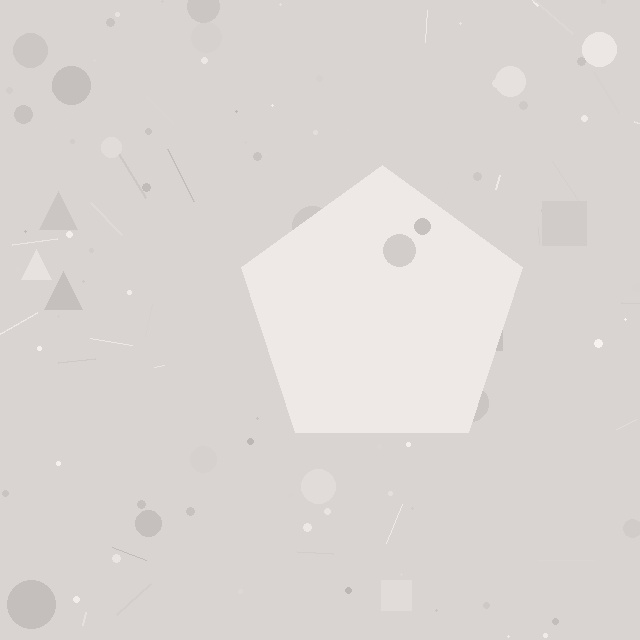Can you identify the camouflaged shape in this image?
The camouflaged shape is a pentagon.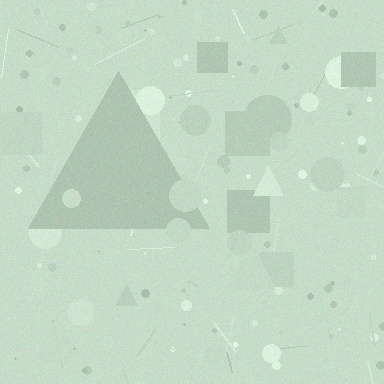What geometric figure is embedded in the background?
A triangle is embedded in the background.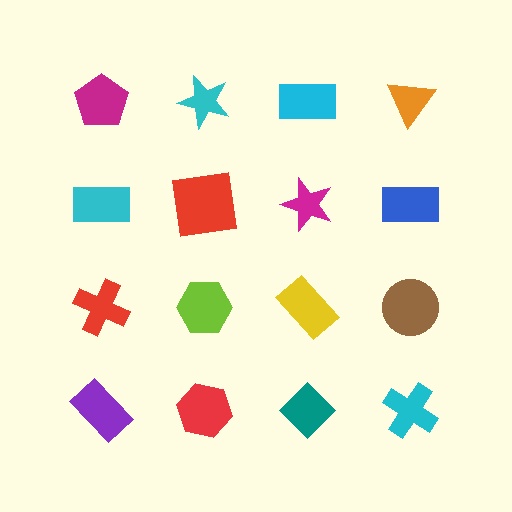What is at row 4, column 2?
A red hexagon.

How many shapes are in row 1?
4 shapes.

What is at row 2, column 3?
A magenta star.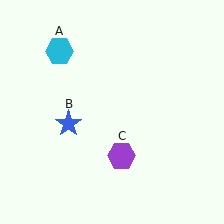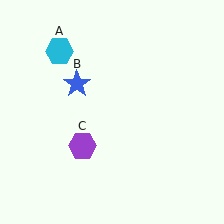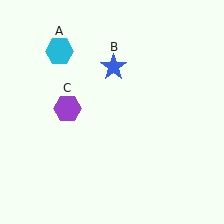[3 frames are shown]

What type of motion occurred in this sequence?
The blue star (object B), purple hexagon (object C) rotated clockwise around the center of the scene.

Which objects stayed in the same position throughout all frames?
Cyan hexagon (object A) remained stationary.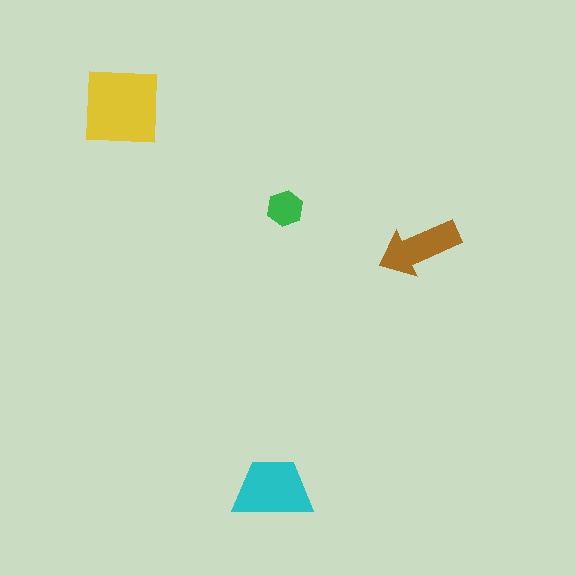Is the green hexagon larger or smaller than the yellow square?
Smaller.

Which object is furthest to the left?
The yellow square is leftmost.